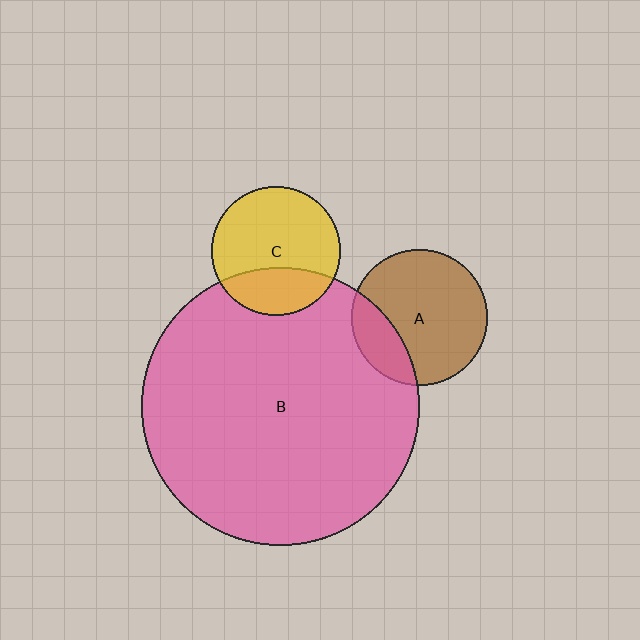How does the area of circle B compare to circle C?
Approximately 4.6 times.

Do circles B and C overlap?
Yes.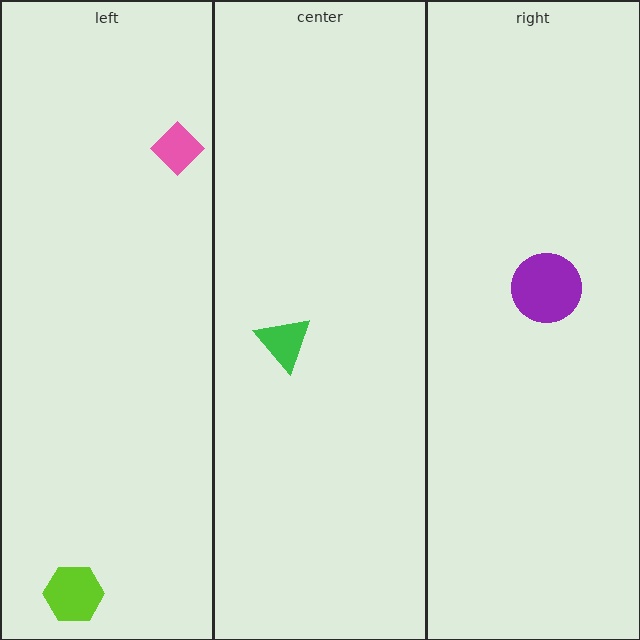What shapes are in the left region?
The pink diamond, the lime hexagon.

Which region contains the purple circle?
The right region.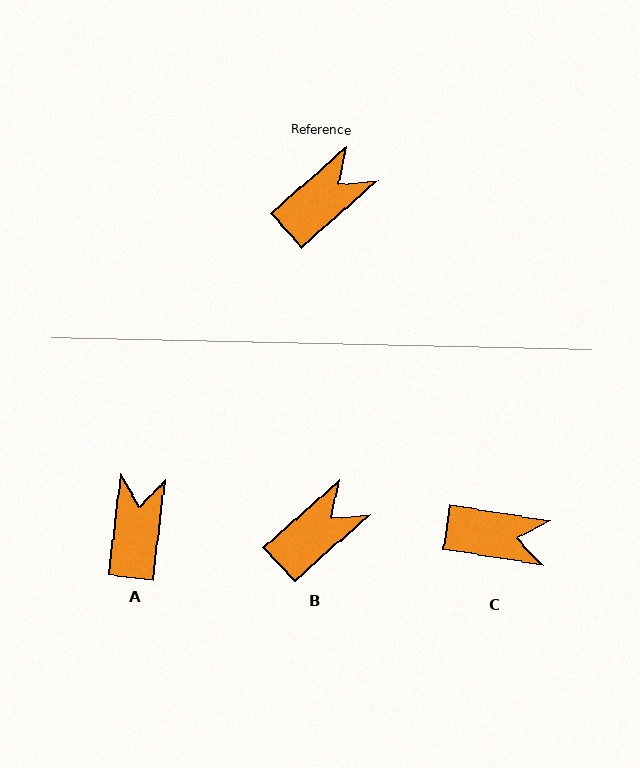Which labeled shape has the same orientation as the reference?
B.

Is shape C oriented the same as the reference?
No, it is off by about 50 degrees.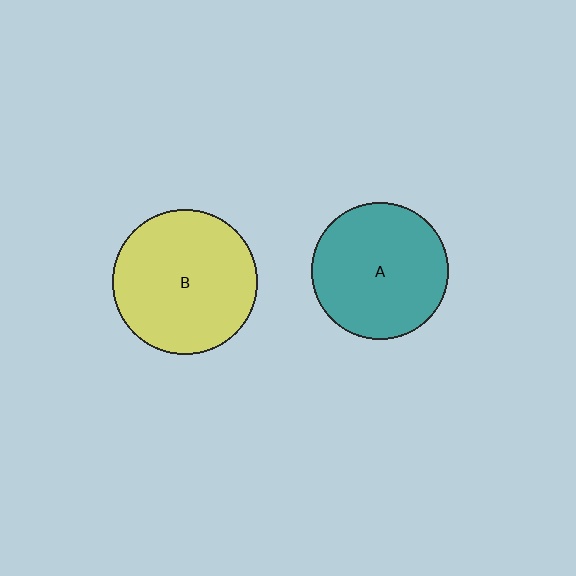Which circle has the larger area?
Circle B (yellow).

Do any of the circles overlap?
No, none of the circles overlap.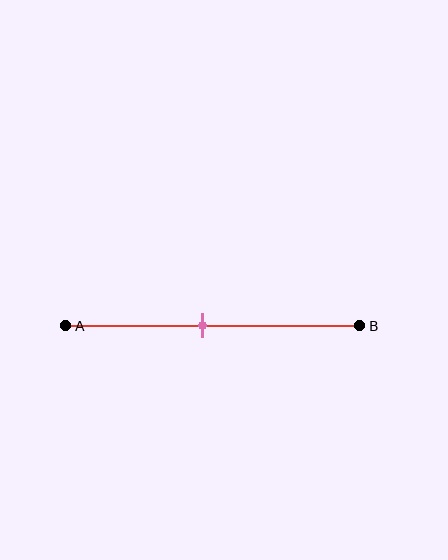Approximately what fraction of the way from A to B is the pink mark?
The pink mark is approximately 45% of the way from A to B.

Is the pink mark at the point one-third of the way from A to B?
No, the mark is at about 45% from A, not at the 33% one-third point.